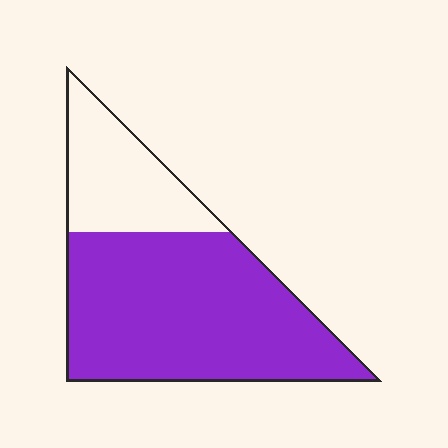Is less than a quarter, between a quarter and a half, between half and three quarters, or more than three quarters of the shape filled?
Between half and three quarters.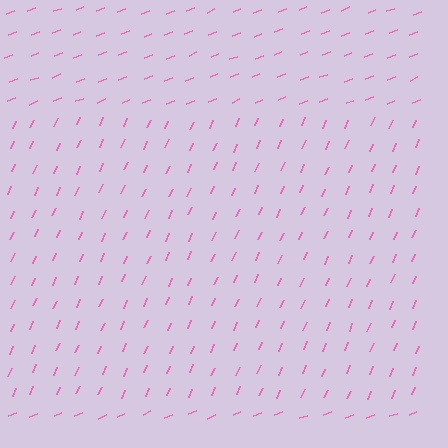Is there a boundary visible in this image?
Yes, there is a texture boundary formed by a change in line orientation.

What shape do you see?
I see a rectangle.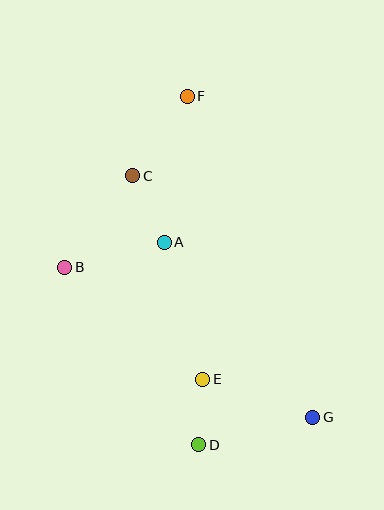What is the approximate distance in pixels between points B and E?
The distance between B and E is approximately 178 pixels.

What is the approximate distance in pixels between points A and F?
The distance between A and F is approximately 148 pixels.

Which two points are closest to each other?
Points D and E are closest to each other.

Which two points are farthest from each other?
Points D and F are farthest from each other.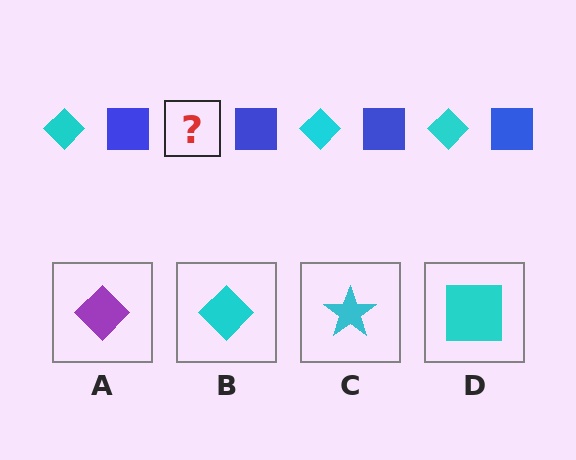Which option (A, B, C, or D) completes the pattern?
B.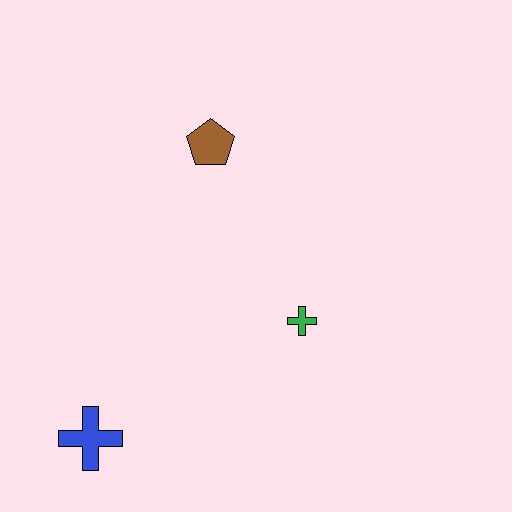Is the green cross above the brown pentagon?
No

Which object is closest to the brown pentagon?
The green cross is closest to the brown pentagon.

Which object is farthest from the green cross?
The blue cross is farthest from the green cross.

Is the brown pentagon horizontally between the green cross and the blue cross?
Yes